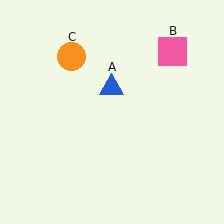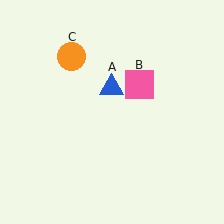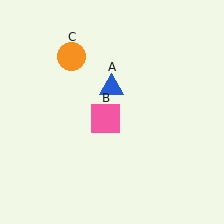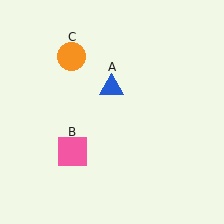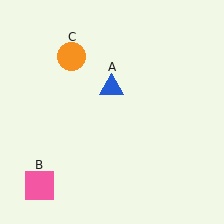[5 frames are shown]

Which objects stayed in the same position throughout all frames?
Blue triangle (object A) and orange circle (object C) remained stationary.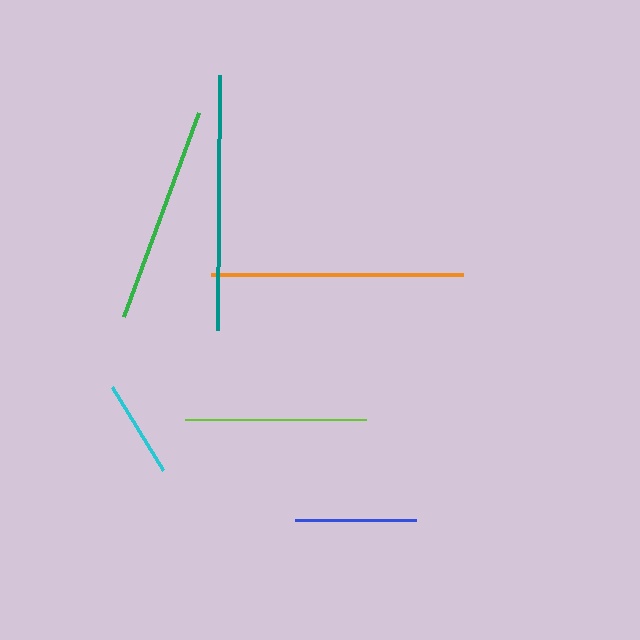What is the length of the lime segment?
The lime segment is approximately 181 pixels long.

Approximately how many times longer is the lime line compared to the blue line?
The lime line is approximately 1.5 times the length of the blue line.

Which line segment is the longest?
The teal line is the longest at approximately 255 pixels.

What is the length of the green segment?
The green segment is approximately 218 pixels long.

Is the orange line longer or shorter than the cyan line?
The orange line is longer than the cyan line.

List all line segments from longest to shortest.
From longest to shortest: teal, orange, green, lime, blue, cyan.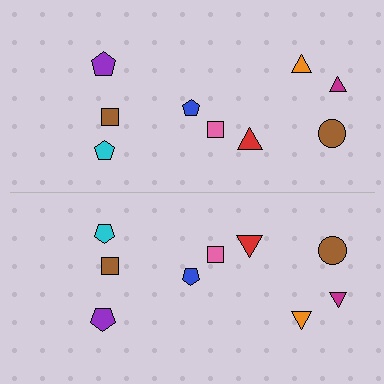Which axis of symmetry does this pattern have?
The pattern has a horizontal axis of symmetry running through the center of the image.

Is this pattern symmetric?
Yes, this pattern has bilateral (reflection) symmetry.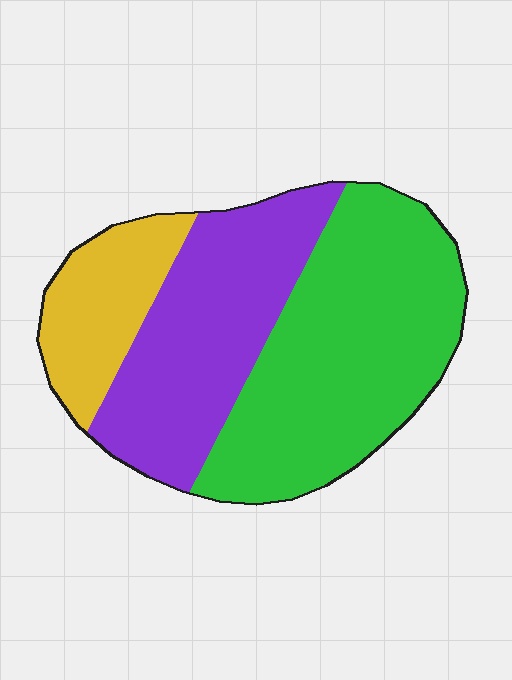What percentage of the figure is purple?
Purple takes up about one third (1/3) of the figure.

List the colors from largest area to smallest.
From largest to smallest: green, purple, yellow.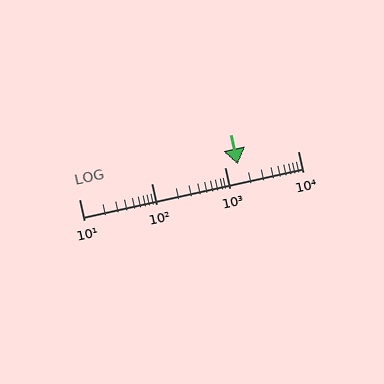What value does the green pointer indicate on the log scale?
The pointer indicates approximately 1500.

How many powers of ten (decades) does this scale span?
The scale spans 3 decades, from 10 to 10000.